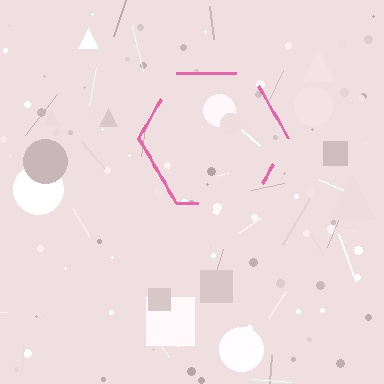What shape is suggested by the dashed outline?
The dashed outline suggests a hexagon.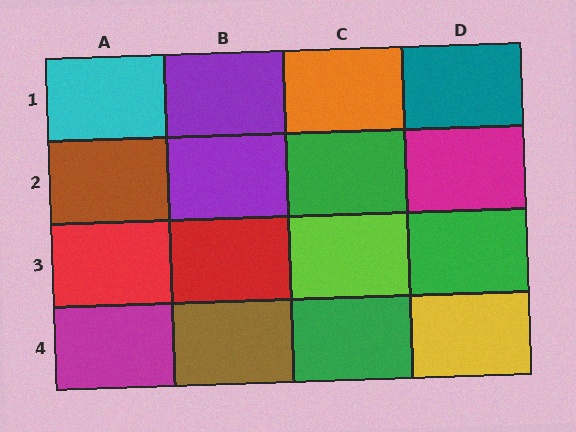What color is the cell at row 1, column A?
Cyan.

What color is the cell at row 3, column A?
Red.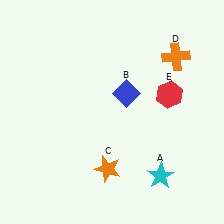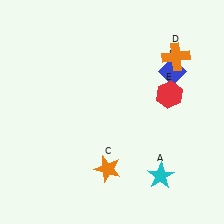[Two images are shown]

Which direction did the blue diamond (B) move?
The blue diamond (B) moved right.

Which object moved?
The blue diamond (B) moved right.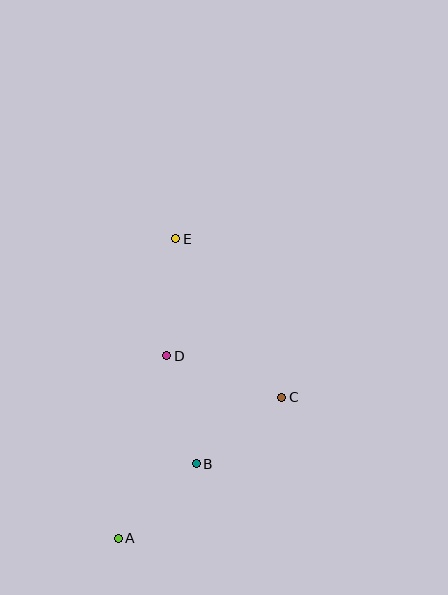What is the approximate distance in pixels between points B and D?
The distance between B and D is approximately 112 pixels.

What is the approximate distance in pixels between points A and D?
The distance between A and D is approximately 189 pixels.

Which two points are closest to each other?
Points A and B are closest to each other.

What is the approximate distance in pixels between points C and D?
The distance between C and D is approximately 122 pixels.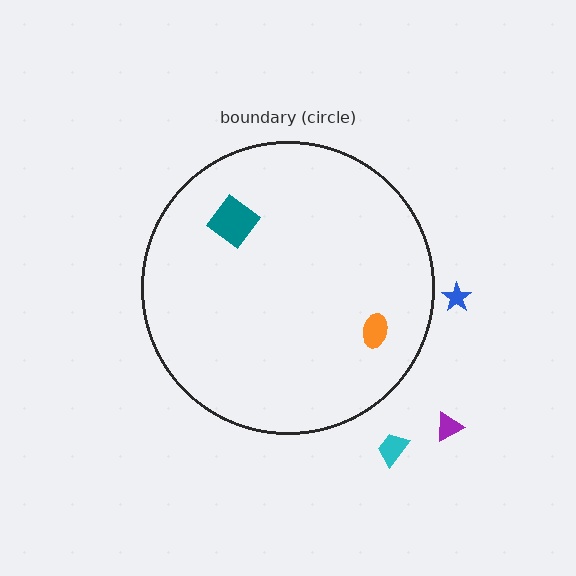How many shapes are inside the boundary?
2 inside, 3 outside.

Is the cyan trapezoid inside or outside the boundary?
Outside.